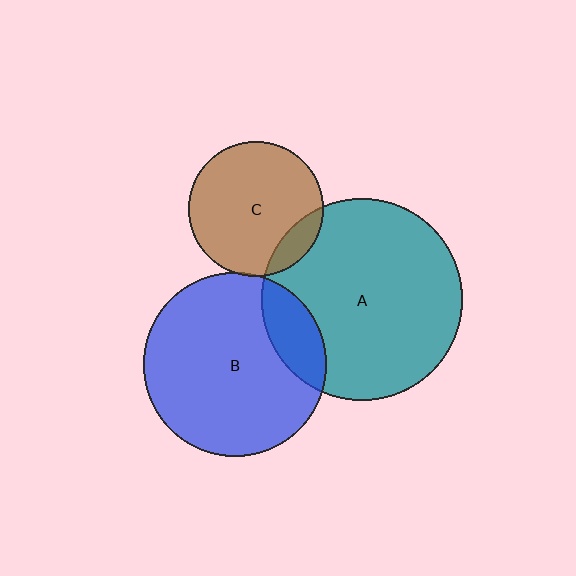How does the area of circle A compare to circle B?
Approximately 1.2 times.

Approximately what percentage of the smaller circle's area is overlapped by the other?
Approximately 15%.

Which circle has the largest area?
Circle A (teal).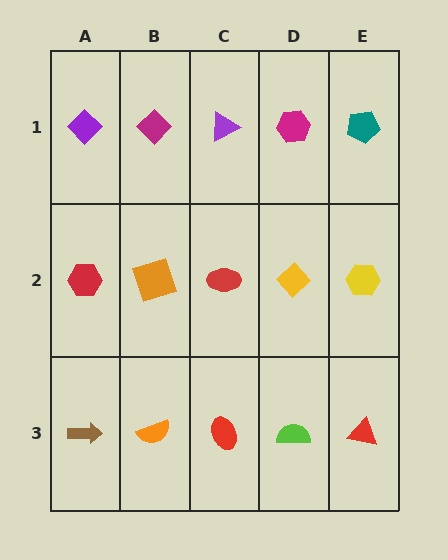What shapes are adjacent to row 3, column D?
A yellow diamond (row 2, column D), a red ellipse (row 3, column C), a red triangle (row 3, column E).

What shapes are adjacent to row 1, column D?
A yellow diamond (row 2, column D), a purple triangle (row 1, column C), a teal pentagon (row 1, column E).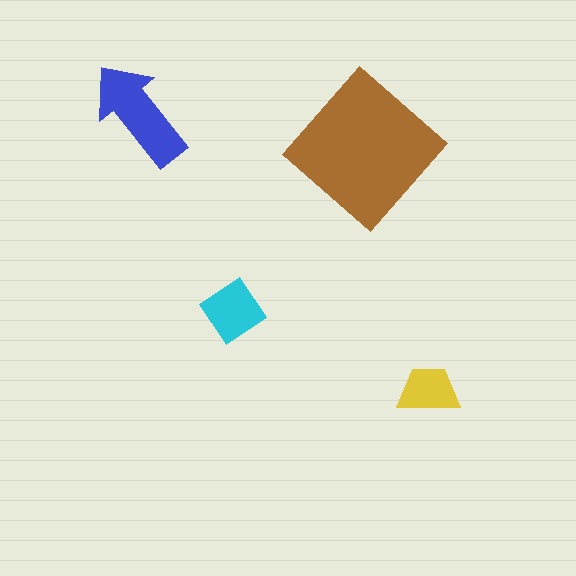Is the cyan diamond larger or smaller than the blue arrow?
Smaller.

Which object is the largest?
The brown diamond.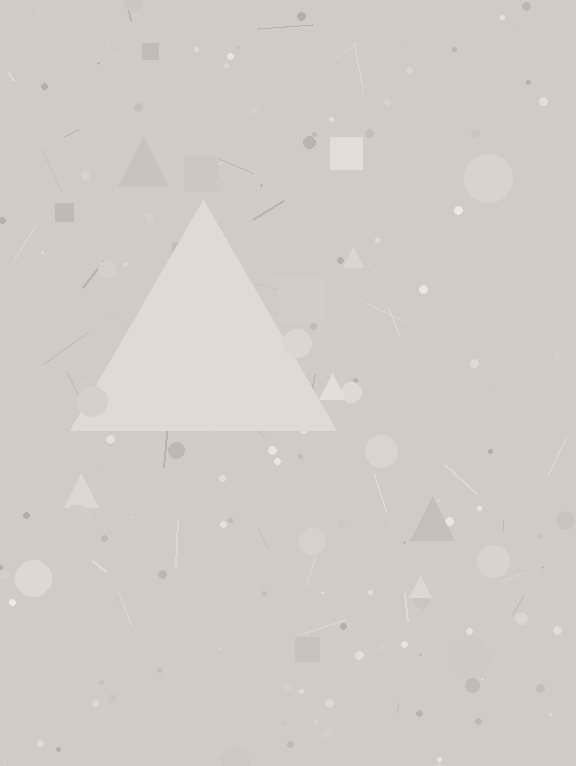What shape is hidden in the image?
A triangle is hidden in the image.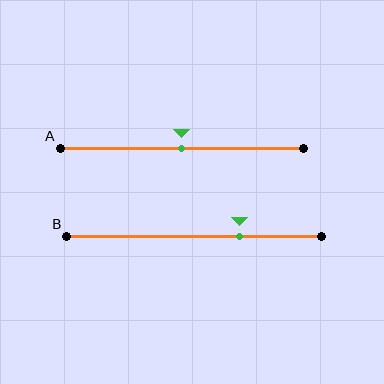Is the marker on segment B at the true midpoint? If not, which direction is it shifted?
No, the marker on segment B is shifted to the right by about 18% of the segment length.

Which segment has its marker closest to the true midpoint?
Segment A has its marker closest to the true midpoint.